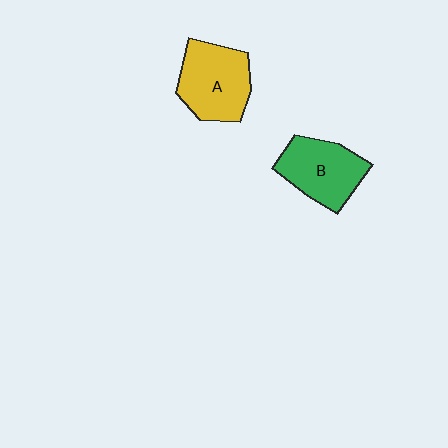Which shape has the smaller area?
Shape B (green).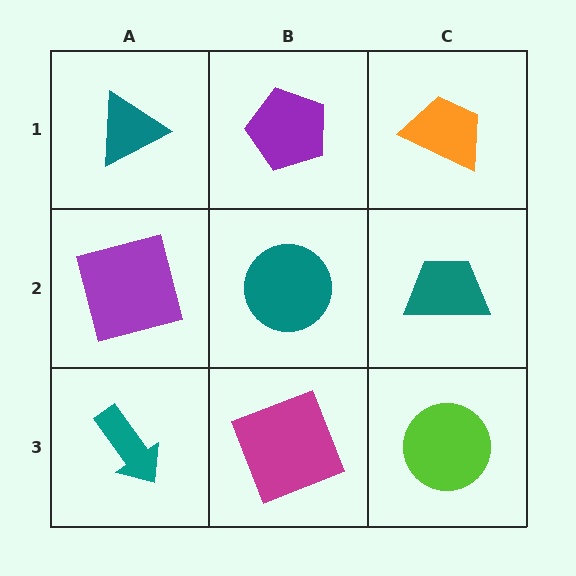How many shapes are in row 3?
3 shapes.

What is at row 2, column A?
A purple square.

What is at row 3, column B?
A magenta square.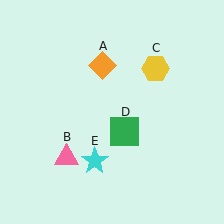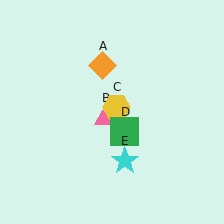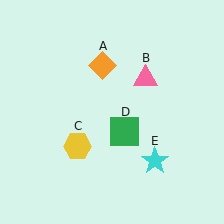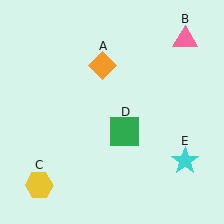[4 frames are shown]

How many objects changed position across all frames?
3 objects changed position: pink triangle (object B), yellow hexagon (object C), cyan star (object E).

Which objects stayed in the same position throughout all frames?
Orange diamond (object A) and green square (object D) remained stationary.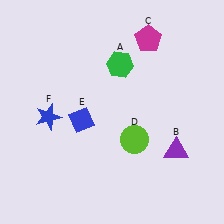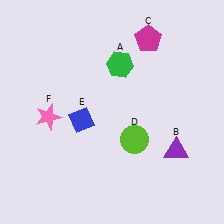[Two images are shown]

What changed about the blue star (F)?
In Image 1, F is blue. In Image 2, it changed to pink.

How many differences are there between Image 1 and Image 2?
There is 1 difference between the two images.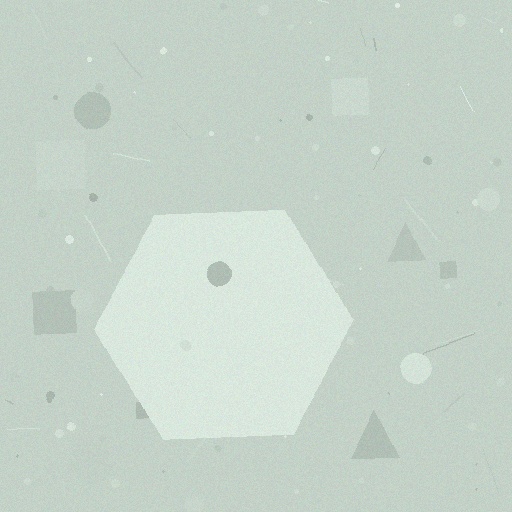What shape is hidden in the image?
A hexagon is hidden in the image.